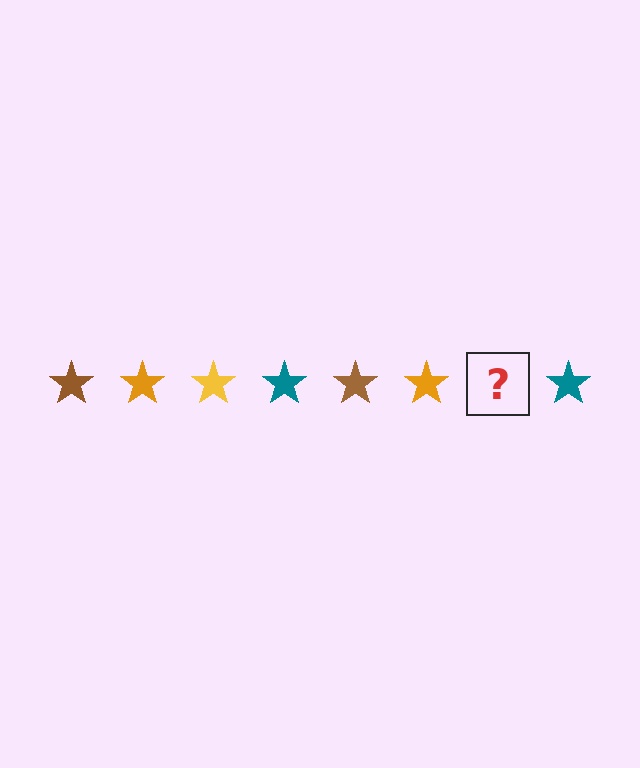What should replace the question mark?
The question mark should be replaced with a yellow star.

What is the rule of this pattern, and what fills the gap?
The rule is that the pattern cycles through brown, orange, yellow, teal stars. The gap should be filled with a yellow star.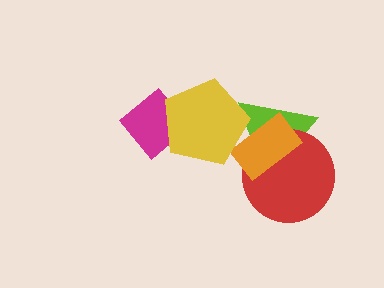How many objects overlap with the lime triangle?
3 objects overlap with the lime triangle.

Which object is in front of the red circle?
The orange rectangle is in front of the red circle.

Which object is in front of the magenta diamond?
The yellow pentagon is in front of the magenta diamond.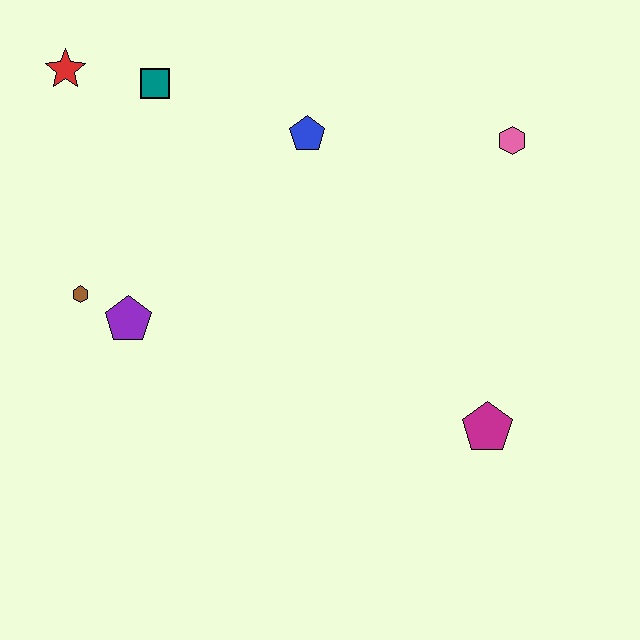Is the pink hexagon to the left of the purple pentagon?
No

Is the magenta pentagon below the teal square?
Yes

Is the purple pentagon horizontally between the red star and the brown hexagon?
No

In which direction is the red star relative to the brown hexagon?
The red star is above the brown hexagon.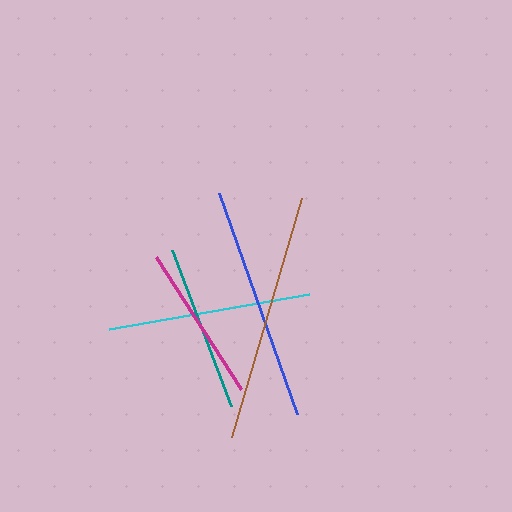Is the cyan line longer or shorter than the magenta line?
The cyan line is longer than the magenta line.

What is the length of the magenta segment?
The magenta segment is approximately 157 pixels long.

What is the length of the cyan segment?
The cyan segment is approximately 203 pixels long.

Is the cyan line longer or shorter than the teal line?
The cyan line is longer than the teal line.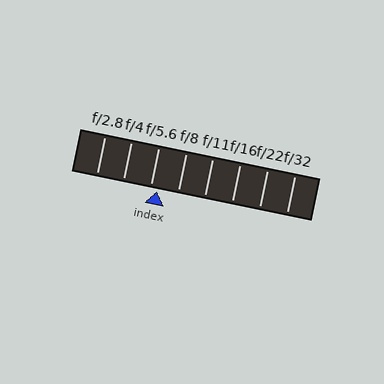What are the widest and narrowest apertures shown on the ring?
The widest aperture shown is f/2.8 and the narrowest is f/32.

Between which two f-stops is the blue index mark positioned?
The index mark is between f/5.6 and f/8.